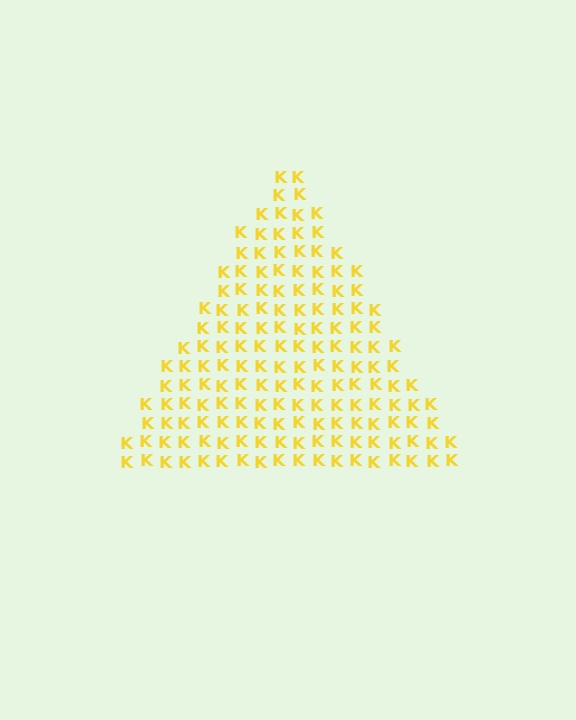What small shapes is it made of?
It is made of small letter K's.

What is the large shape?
The large shape is a triangle.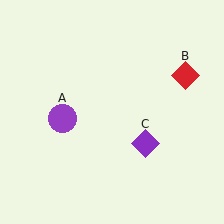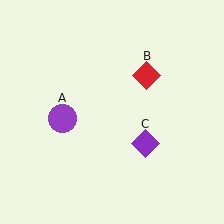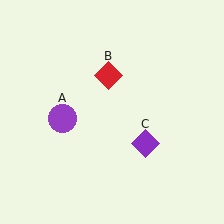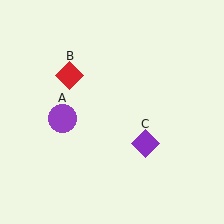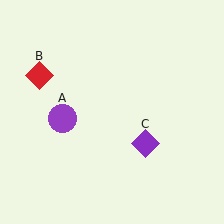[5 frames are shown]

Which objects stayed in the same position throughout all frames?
Purple circle (object A) and purple diamond (object C) remained stationary.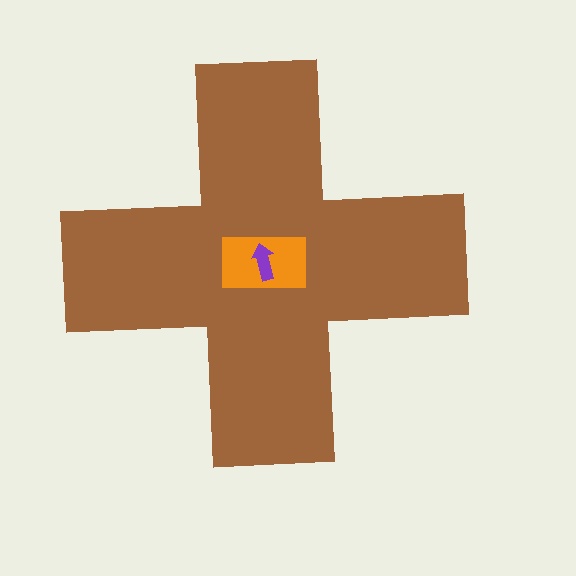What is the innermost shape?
The purple arrow.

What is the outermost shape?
The brown cross.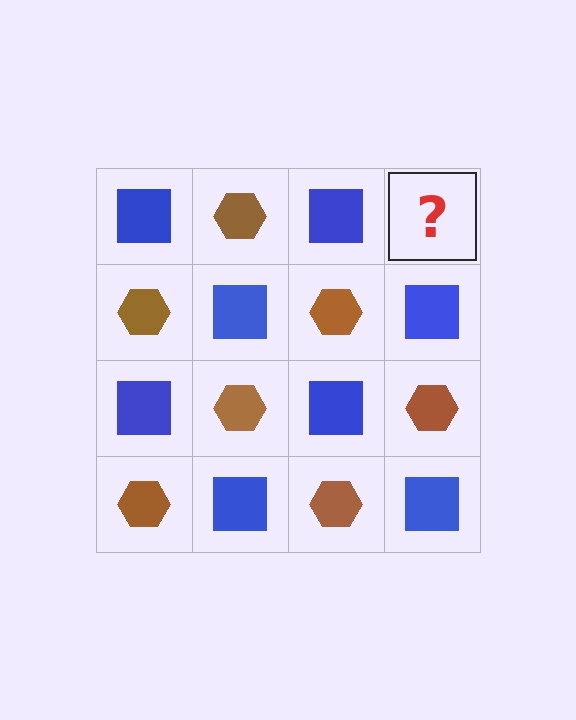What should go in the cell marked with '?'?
The missing cell should contain a brown hexagon.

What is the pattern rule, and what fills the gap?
The rule is that it alternates blue square and brown hexagon in a checkerboard pattern. The gap should be filled with a brown hexagon.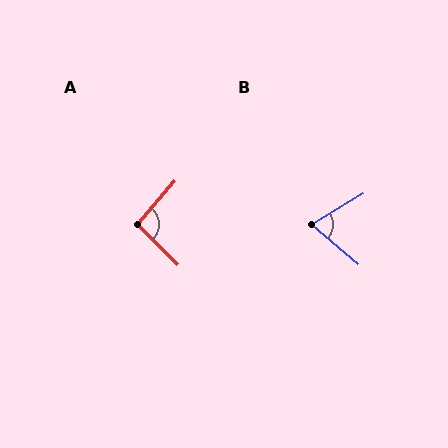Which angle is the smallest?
B, at approximately 72 degrees.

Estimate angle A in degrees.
Approximately 95 degrees.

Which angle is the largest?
A, at approximately 95 degrees.